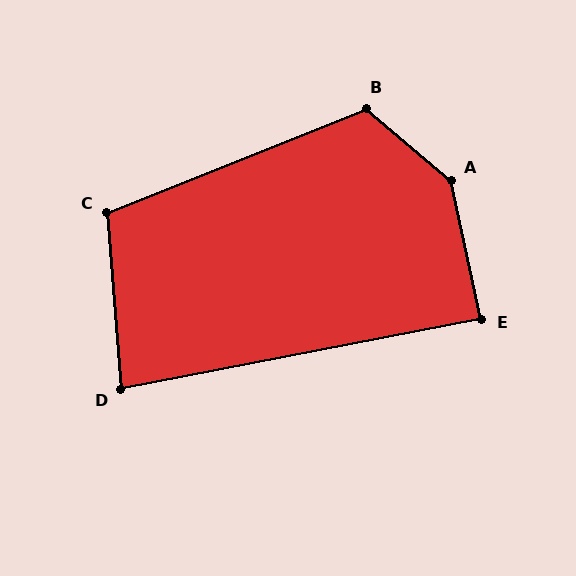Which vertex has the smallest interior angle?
D, at approximately 83 degrees.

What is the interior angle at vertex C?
Approximately 108 degrees (obtuse).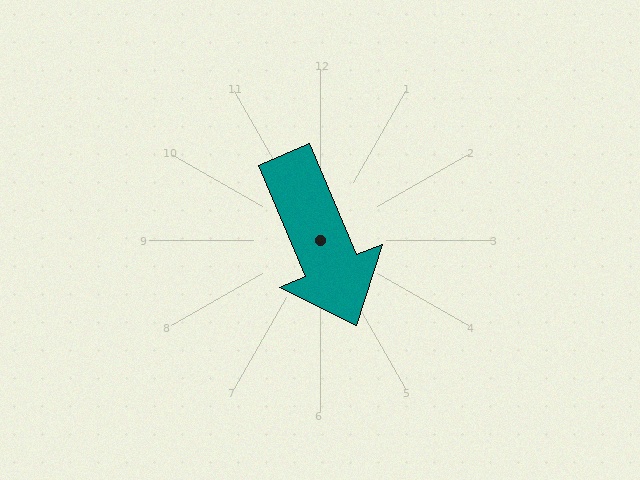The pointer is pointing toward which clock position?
Roughly 5 o'clock.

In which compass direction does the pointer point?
Southeast.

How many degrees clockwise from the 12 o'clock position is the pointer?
Approximately 157 degrees.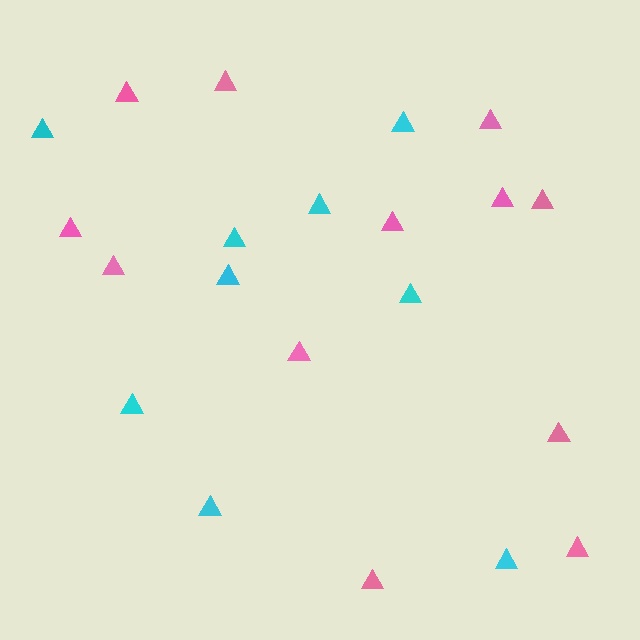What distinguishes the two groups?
There are 2 groups: one group of cyan triangles (9) and one group of pink triangles (12).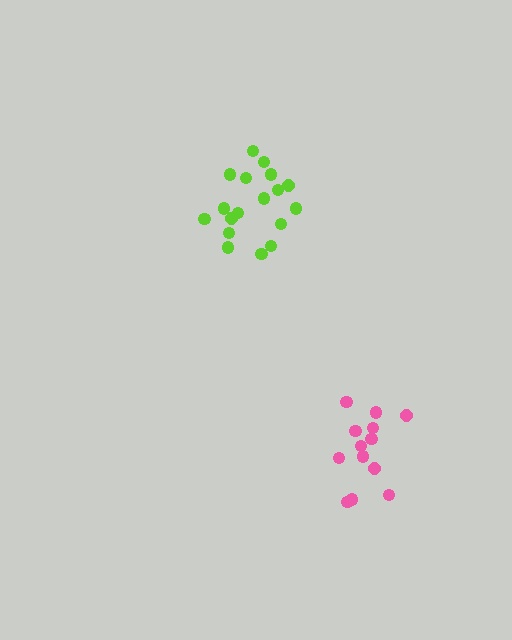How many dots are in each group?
Group 1: 18 dots, Group 2: 13 dots (31 total).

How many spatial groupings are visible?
There are 2 spatial groupings.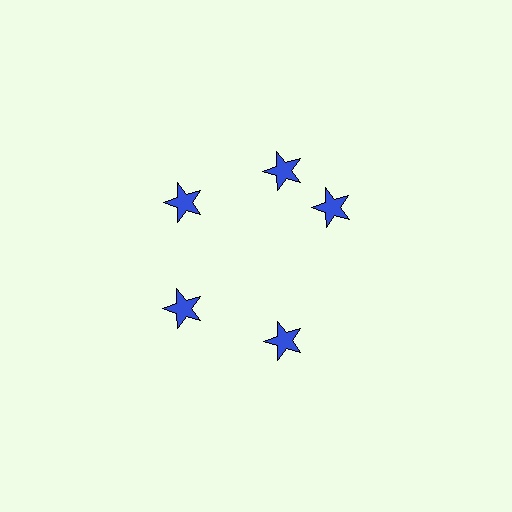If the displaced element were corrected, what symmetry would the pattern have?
It would have 5-fold rotational symmetry — the pattern would map onto itself every 72 degrees.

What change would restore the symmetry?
The symmetry would be restored by rotating it back into even spacing with its neighbors so that all 5 stars sit at equal angles and equal distance from the center.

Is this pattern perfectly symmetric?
No. The 5 blue stars are arranged in a ring, but one element near the 3 o'clock position is rotated out of alignment along the ring, breaking the 5-fold rotational symmetry.